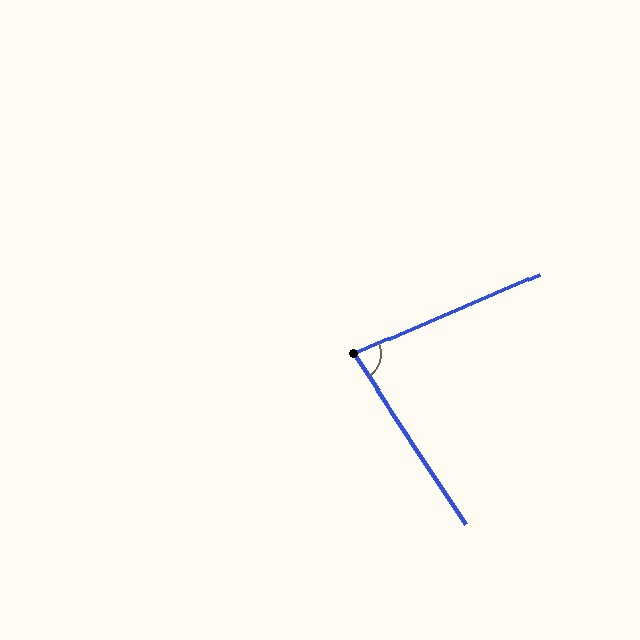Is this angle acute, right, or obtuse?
It is acute.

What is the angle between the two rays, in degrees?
Approximately 80 degrees.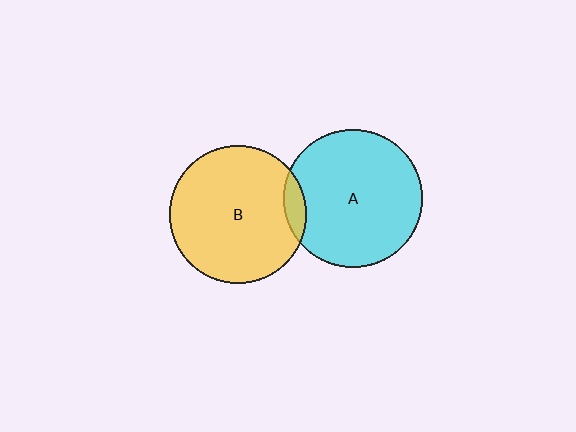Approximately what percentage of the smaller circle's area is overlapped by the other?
Approximately 10%.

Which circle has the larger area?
Circle A (cyan).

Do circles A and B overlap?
Yes.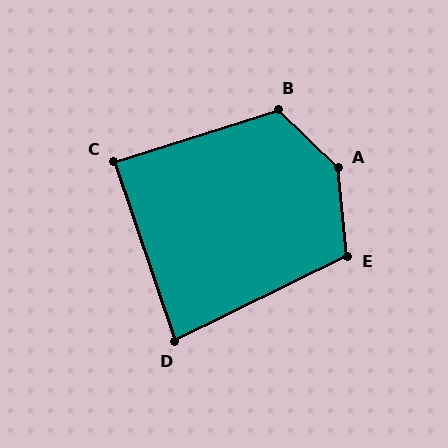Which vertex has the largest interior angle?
A, at approximately 140 degrees.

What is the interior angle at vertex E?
Approximately 110 degrees (obtuse).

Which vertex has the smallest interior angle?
D, at approximately 82 degrees.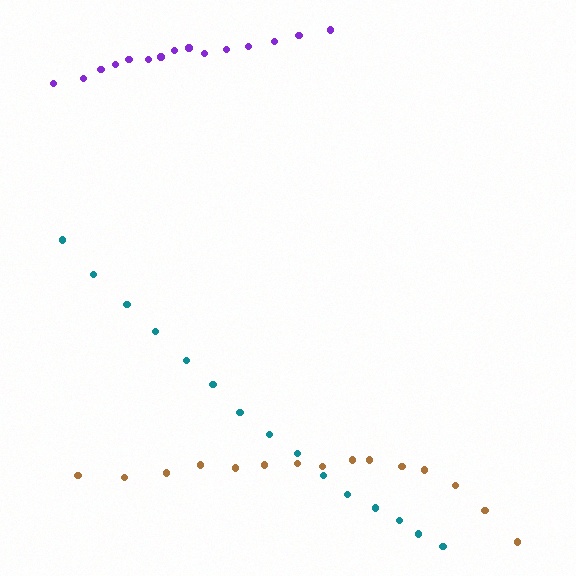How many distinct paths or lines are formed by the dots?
There are 3 distinct paths.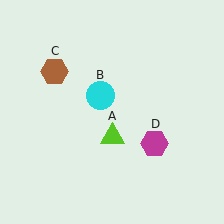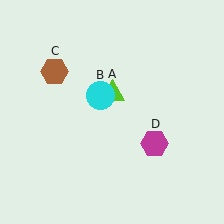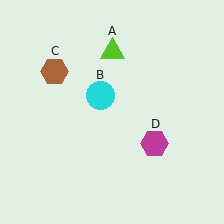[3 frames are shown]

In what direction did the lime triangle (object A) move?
The lime triangle (object A) moved up.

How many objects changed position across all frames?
1 object changed position: lime triangle (object A).